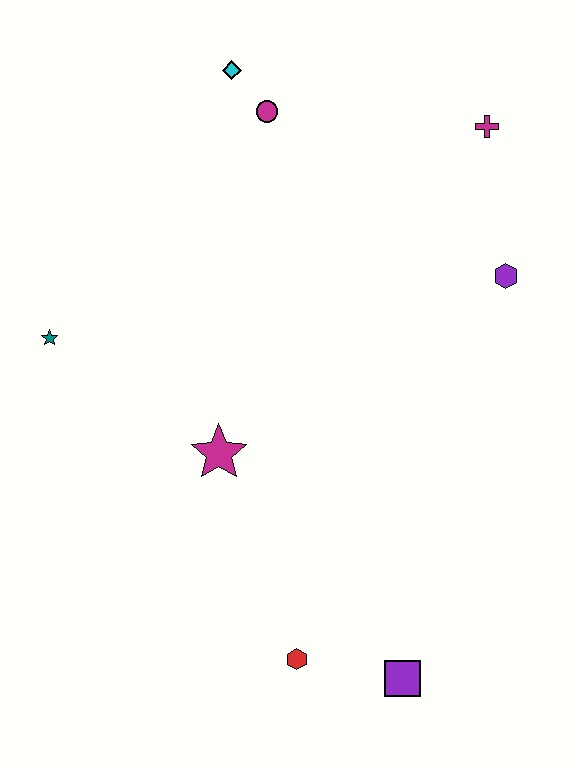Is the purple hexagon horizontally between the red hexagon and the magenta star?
No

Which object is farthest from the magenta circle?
The purple square is farthest from the magenta circle.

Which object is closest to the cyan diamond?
The magenta circle is closest to the cyan diamond.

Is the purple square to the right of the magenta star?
Yes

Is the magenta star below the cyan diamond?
Yes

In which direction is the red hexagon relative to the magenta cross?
The red hexagon is below the magenta cross.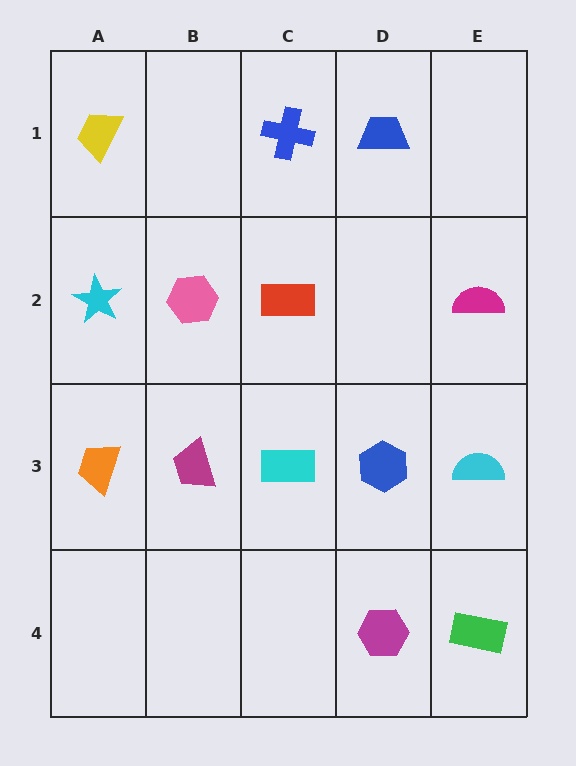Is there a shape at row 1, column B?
No, that cell is empty.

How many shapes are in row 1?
3 shapes.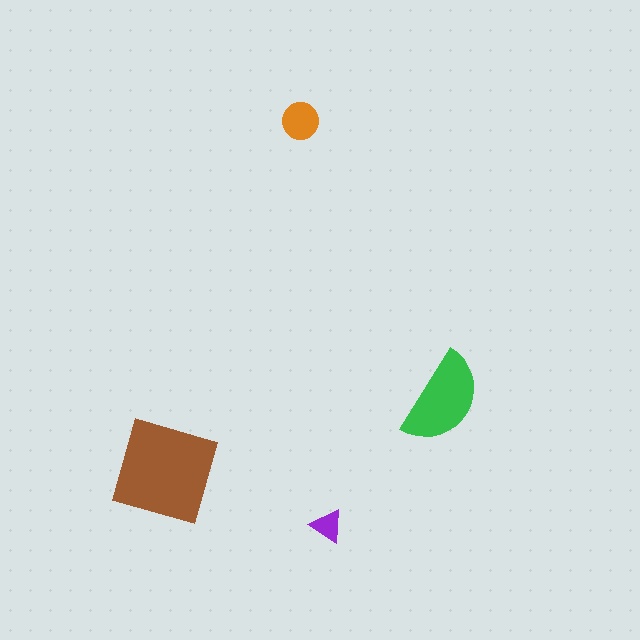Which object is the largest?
The brown square.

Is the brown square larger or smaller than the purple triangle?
Larger.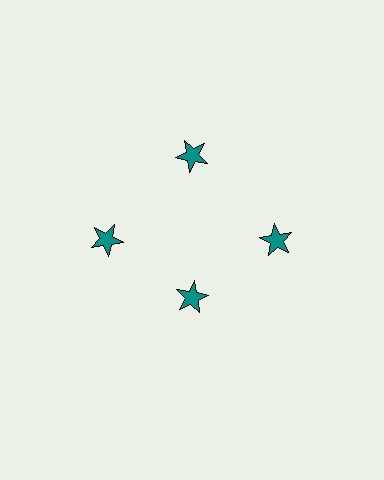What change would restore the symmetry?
The symmetry would be restored by moving it outward, back onto the ring so that all 4 stars sit at equal angles and equal distance from the center.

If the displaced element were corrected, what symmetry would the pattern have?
It would have 4-fold rotational symmetry — the pattern would map onto itself every 90 degrees.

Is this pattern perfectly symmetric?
No. The 4 teal stars are arranged in a ring, but one element near the 6 o'clock position is pulled inward toward the center, breaking the 4-fold rotational symmetry.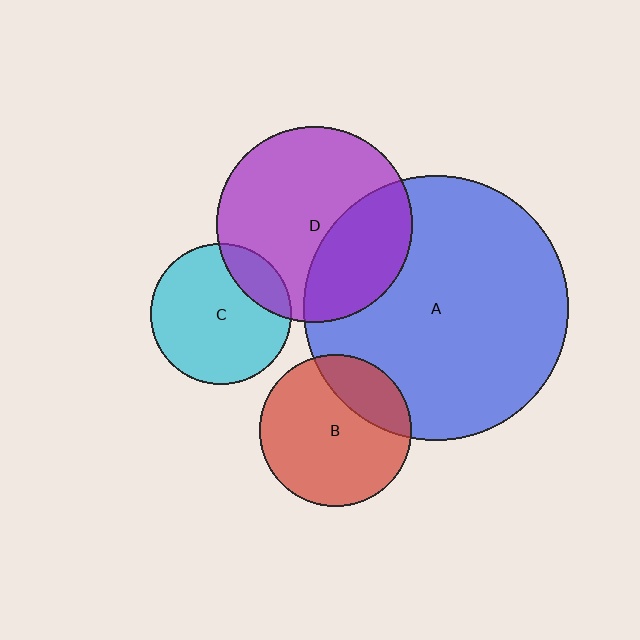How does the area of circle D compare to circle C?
Approximately 1.9 times.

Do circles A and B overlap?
Yes.